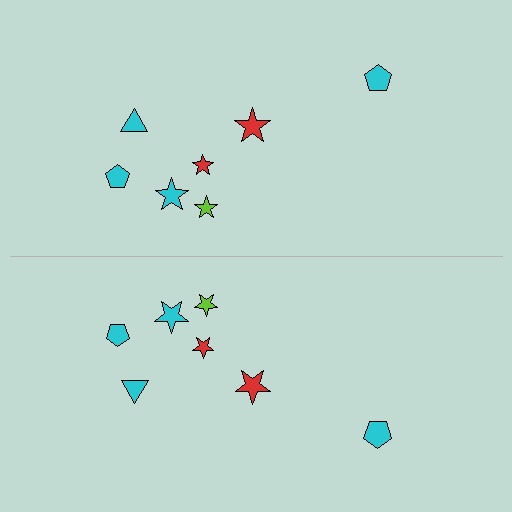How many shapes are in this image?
There are 14 shapes in this image.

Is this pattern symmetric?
Yes, this pattern has bilateral (reflection) symmetry.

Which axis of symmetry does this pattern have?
The pattern has a horizontal axis of symmetry running through the center of the image.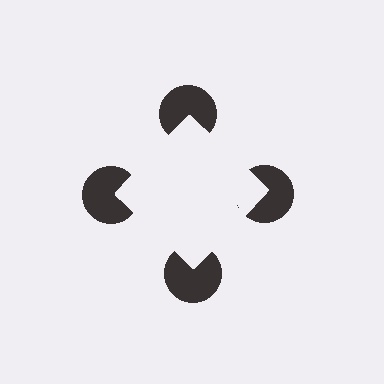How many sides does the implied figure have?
4 sides.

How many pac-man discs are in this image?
There are 4 — one at each vertex of the illusory square.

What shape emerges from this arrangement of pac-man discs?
An illusory square — its edges are inferred from the aligned wedge cuts in the pac-man discs, not physically drawn.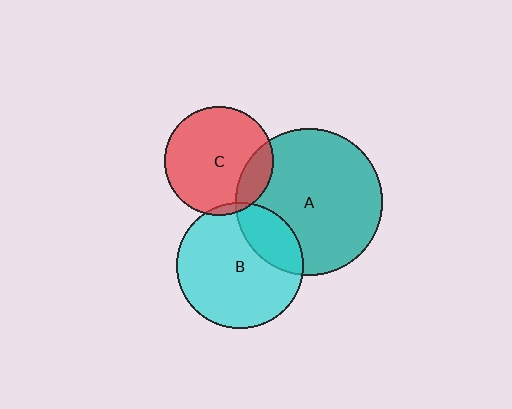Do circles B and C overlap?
Yes.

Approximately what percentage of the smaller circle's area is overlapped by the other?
Approximately 5%.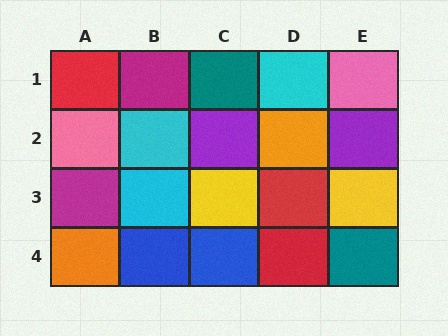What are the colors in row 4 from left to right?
Orange, blue, blue, red, teal.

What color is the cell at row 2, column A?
Pink.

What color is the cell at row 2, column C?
Purple.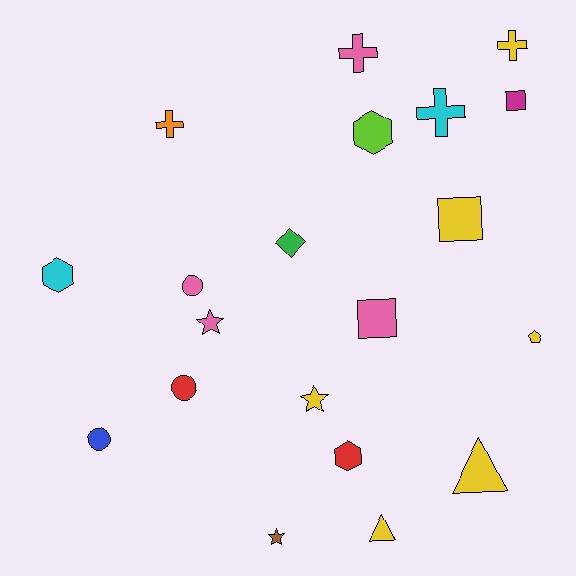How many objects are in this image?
There are 20 objects.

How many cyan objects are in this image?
There are 2 cyan objects.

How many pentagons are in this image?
There is 1 pentagon.